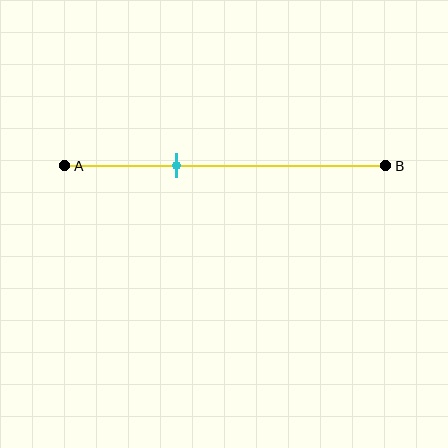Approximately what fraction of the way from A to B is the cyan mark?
The cyan mark is approximately 35% of the way from A to B.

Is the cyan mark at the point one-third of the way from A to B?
Yes, the mark is approximately at the one-third point.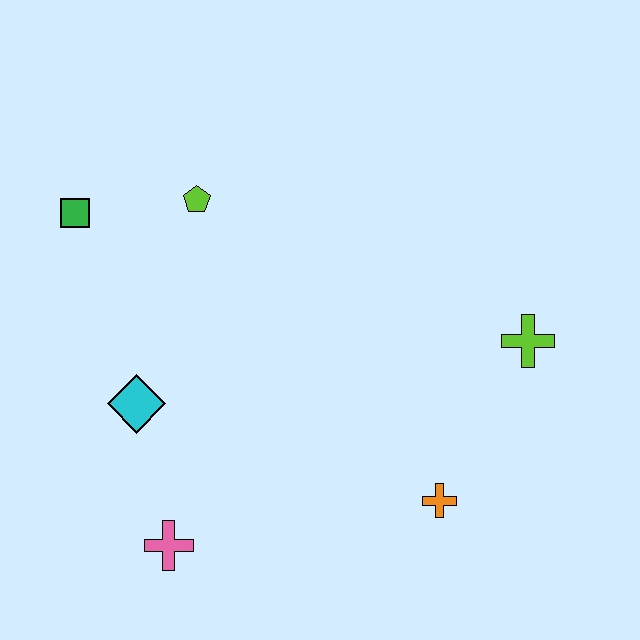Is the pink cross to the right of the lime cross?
No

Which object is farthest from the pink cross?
The lime cross is farthest from the pink cross.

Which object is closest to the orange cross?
The lime cross is closest to the orange cross.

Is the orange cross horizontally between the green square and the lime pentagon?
No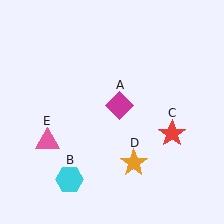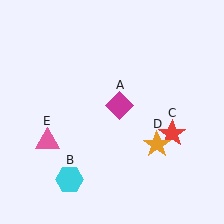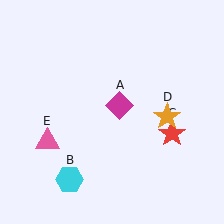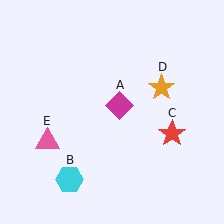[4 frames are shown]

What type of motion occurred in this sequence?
The orange star (object D) rotated counterclockwise around the center of the scene.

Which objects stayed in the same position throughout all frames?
Magenta diamond (object A) and cyan hexagon (object B) and red star (object C) and pink triangle (object E) remained stationary.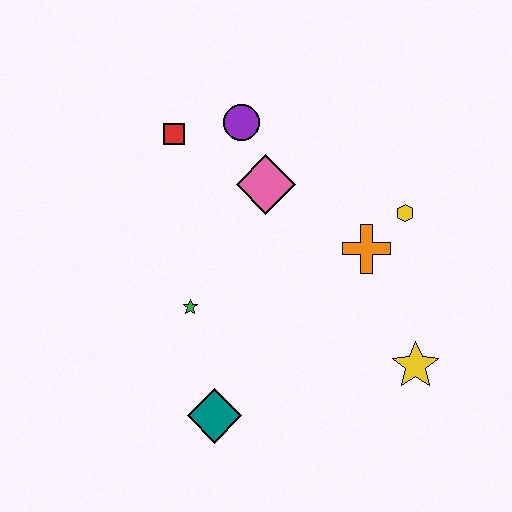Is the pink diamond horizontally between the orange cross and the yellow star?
No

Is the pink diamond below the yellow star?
No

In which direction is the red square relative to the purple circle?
The red square is to the left of the purple circle.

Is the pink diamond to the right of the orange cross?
No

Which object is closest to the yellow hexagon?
The orange cross is closest to the yellow hexagon.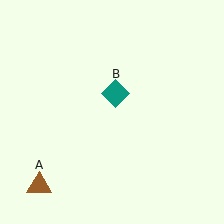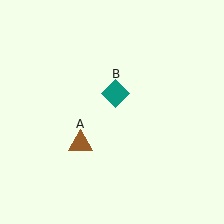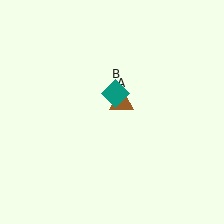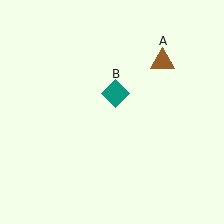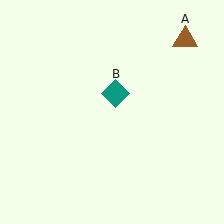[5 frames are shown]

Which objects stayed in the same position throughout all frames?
Teal diamond (object B) remained stationary.